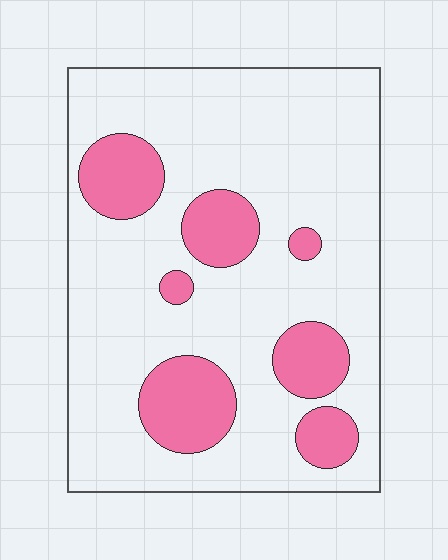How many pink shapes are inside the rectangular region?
7.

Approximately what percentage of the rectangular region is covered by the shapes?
Approximately 20%.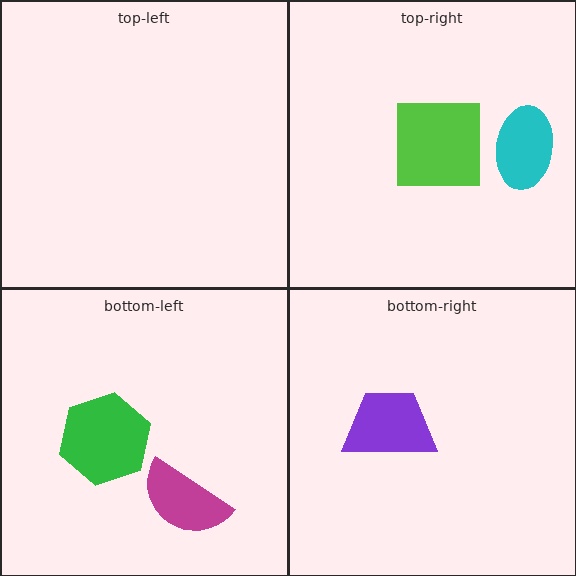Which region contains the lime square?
The top-right region.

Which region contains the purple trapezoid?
The bottom-right region.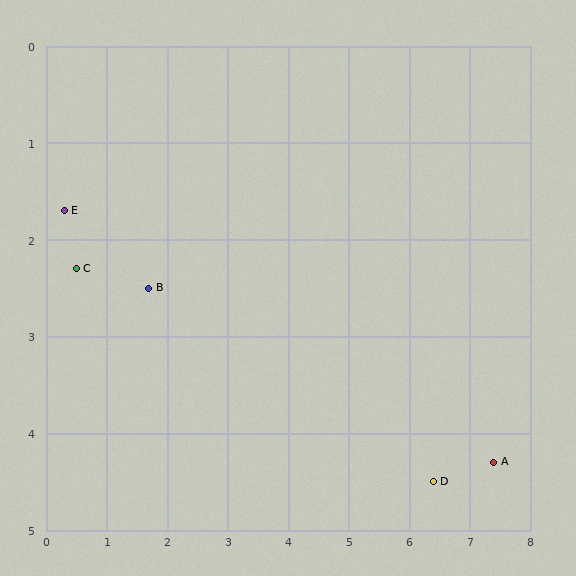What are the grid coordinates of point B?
Point B is at approximately (1.7, 2.5).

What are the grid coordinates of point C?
Point C is at approximately (0.5, 2.3).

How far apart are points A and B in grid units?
Points A and B are about 6.0 grid units apart.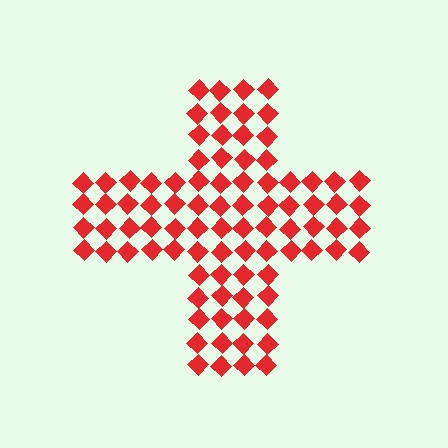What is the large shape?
The large shape is a cross.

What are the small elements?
The small elements are diamonds.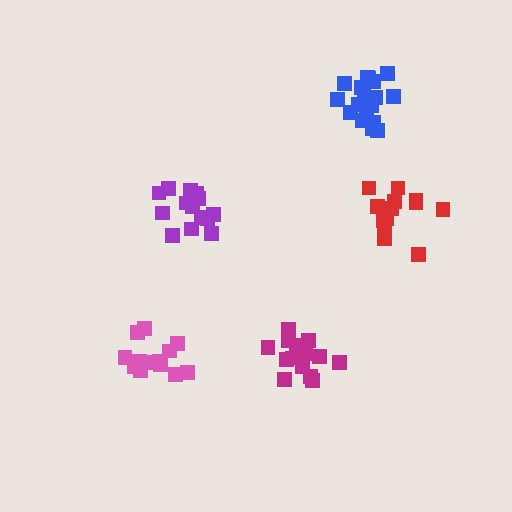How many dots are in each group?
Group 1: 14 dots, Group 2: 14 dots, Group 3: 13 dots, Group 4: 17 dots, Group 5: 18 dots (76 total).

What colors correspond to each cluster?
The clusters are colored: purple, pink, red, magenta, blue.